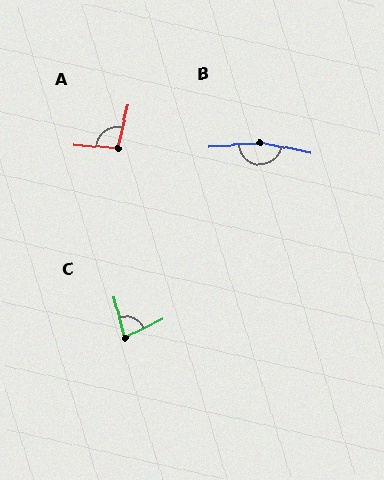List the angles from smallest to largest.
C (79°), A (100°), B (164°).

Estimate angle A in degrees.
Approximately 100 degrees.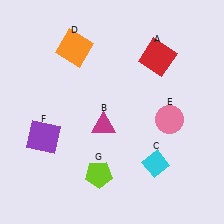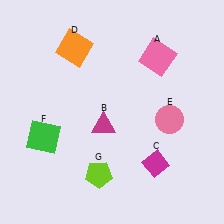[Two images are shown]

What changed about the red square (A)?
In Image 1, A is red. In Image 2, it changed to pink.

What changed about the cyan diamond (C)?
In Image 1, C is cyan. In Image 2, it changed to magenta.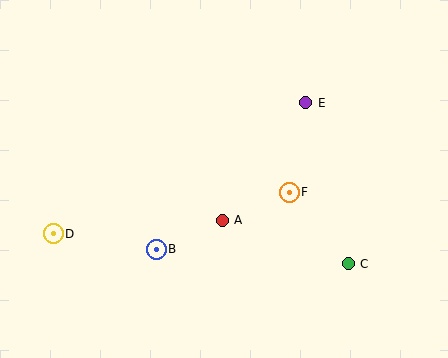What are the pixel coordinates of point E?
Point E is at (306, 103).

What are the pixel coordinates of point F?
Point F is at (289, 192).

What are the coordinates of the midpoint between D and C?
The midpoint between D and C is at (201, 249).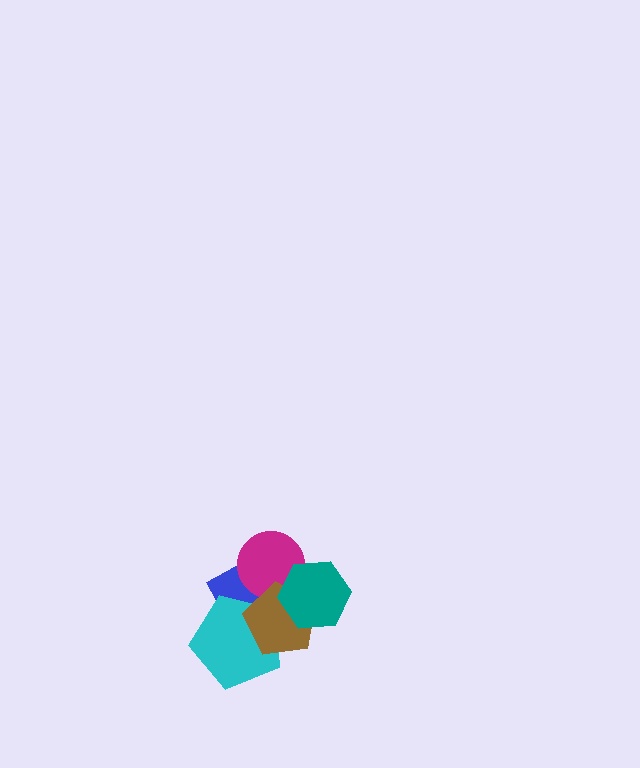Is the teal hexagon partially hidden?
No, no other shape covers it.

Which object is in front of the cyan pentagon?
The brown pentagon is in front of the cyan pentagon.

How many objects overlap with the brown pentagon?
4 objects overlap with the brown pentagon.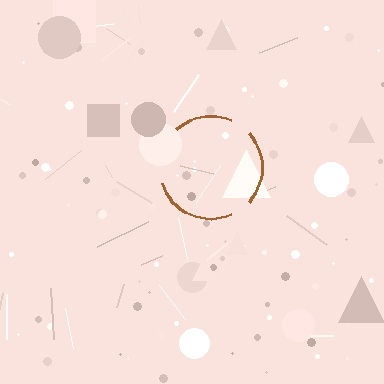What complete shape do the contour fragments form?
The contour fragments form a circle.